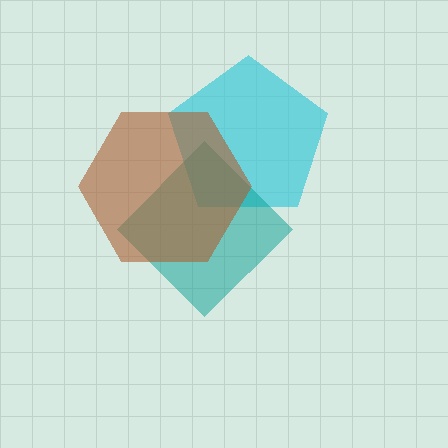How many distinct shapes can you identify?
There are 3 distinct shapes: a cyan pentagon, a teal diamond, a brown hexagon.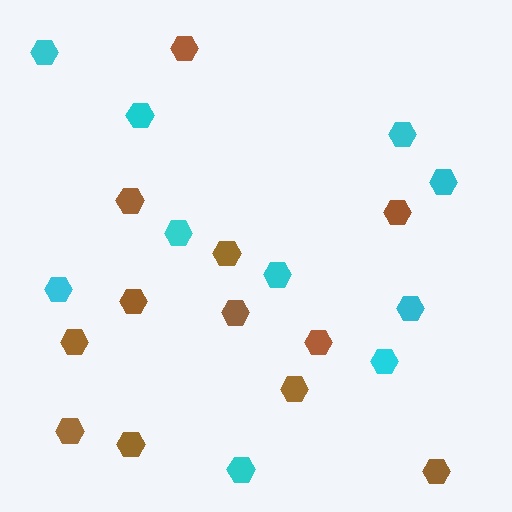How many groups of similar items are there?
There are 2 groups: one group of brown hexagons (12) and one group of cyan hexagons (10).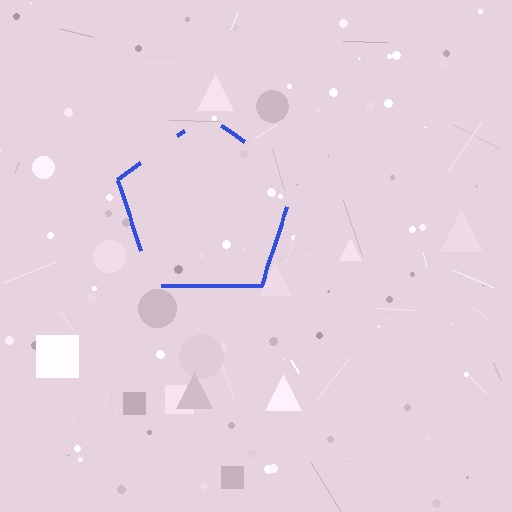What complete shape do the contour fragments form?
The contour fragments form a pentagon.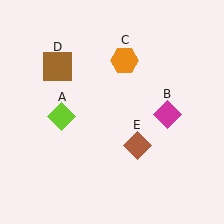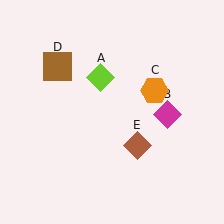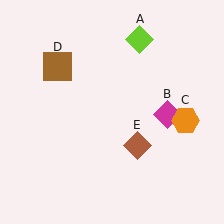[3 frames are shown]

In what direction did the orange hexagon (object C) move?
The orange hexagon (object C) moved down and to the right.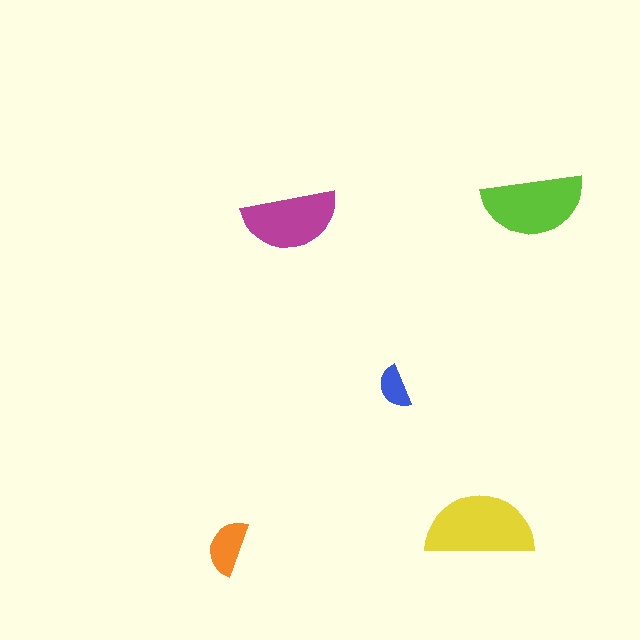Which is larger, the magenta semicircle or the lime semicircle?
The lime one.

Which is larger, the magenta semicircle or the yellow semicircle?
The yellow one.